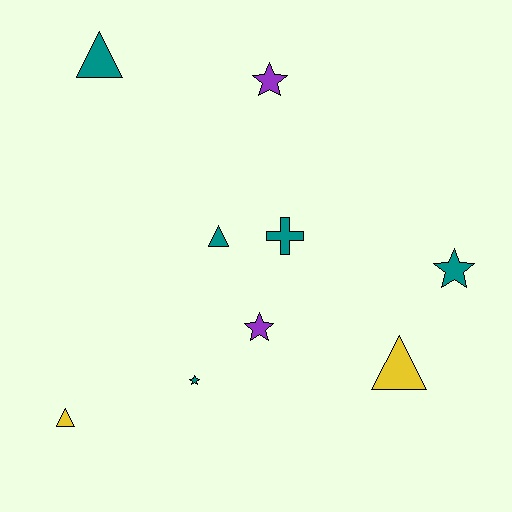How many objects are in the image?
There are 9 objects.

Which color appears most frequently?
Teal, with 5 objects.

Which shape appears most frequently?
Star, with 4 objects.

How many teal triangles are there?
There are 2 teal triangles.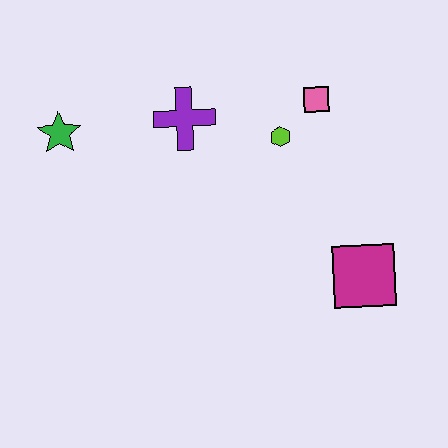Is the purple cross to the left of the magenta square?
Yes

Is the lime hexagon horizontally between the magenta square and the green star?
Yes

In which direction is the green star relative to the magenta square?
The green star is to the left of the magenta square.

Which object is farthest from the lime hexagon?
The green star is farthest from the lime hexagon.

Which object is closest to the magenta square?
The lime hexagon is closest to the magenta square.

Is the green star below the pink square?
Yes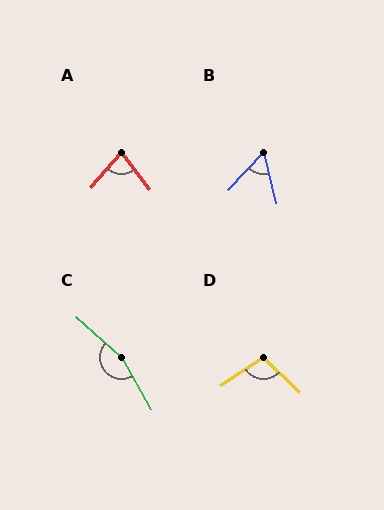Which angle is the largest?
C, at approximately 162 degrees.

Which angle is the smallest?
B, at approximately 56 degrees.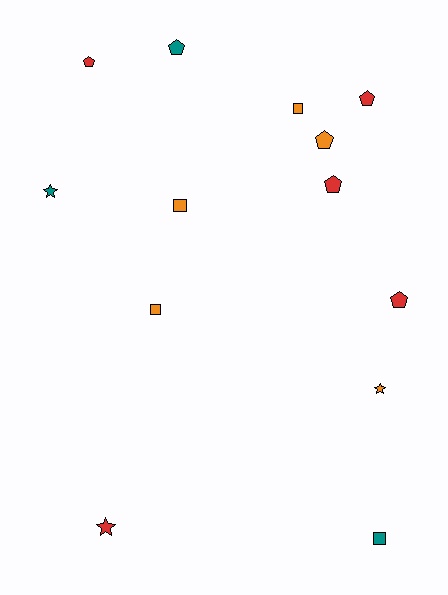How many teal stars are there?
There is 1 teal star.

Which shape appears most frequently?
Pentagon, with 6 objects.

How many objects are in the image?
There are 13 objects.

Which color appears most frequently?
Orange, with 5 objects.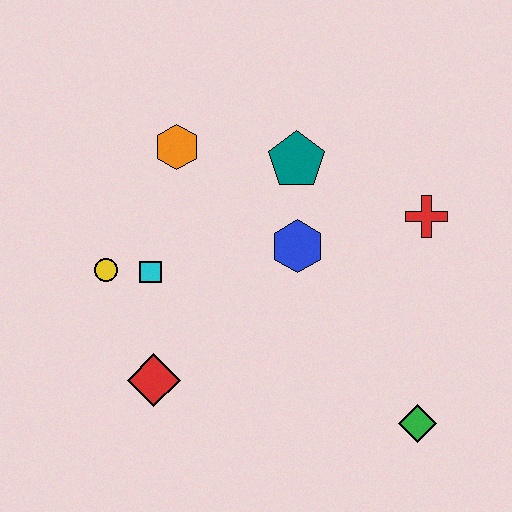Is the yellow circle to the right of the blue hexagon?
No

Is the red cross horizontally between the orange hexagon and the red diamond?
No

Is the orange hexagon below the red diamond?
No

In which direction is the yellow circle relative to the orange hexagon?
The yellow circle is below the orange hexagon.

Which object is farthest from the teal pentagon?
The green diamond is farthest from the teal pentagon.